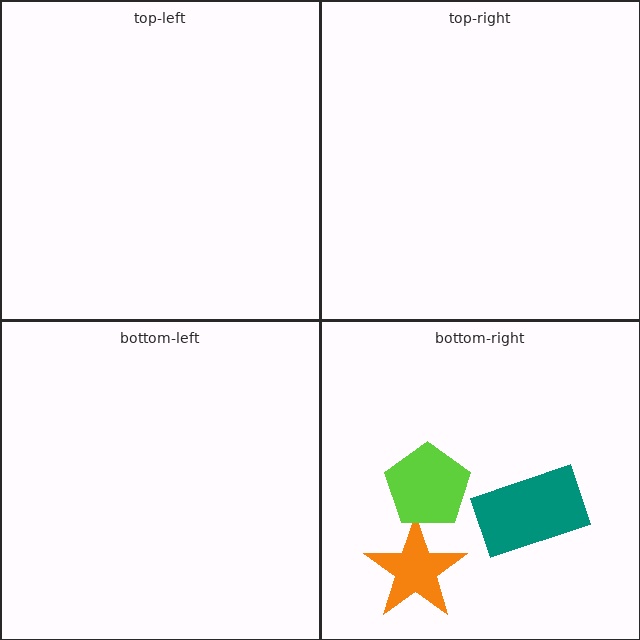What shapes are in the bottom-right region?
The teal rectangle, the orange star, the lime pentagon.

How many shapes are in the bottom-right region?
3.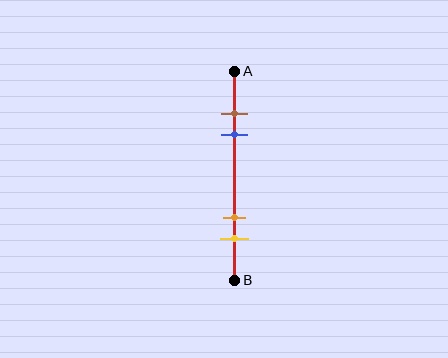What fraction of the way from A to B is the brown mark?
The brown mark is approximately 20% (0.2) of the way from A to B.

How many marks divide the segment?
There are 4 marks dividing the segment.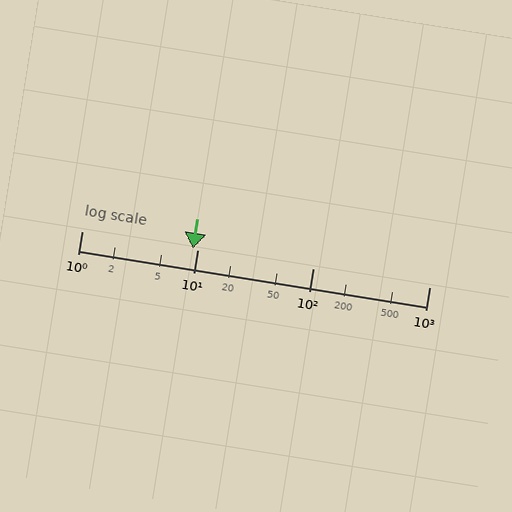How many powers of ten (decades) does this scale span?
The scale spans 3 decades, from 1 to 1000.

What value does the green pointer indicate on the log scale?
The pointer indicates approximately 9.1.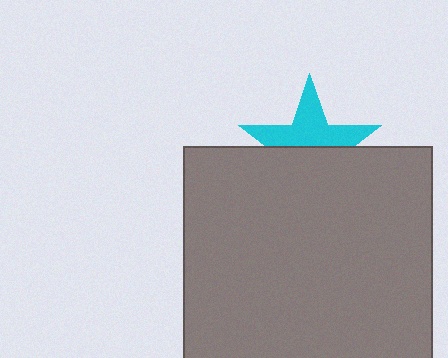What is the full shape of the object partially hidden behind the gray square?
The partially hidden object is a cyan star.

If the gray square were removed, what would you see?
You would see the complete cyan star.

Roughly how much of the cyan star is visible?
About half of it is visible (roughly 49%).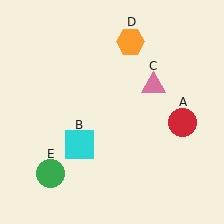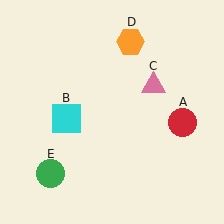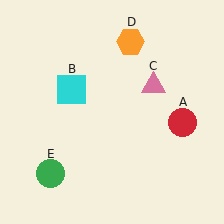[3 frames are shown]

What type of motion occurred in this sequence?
The cyan square (object B) rotated clockwise around the center of the scene.